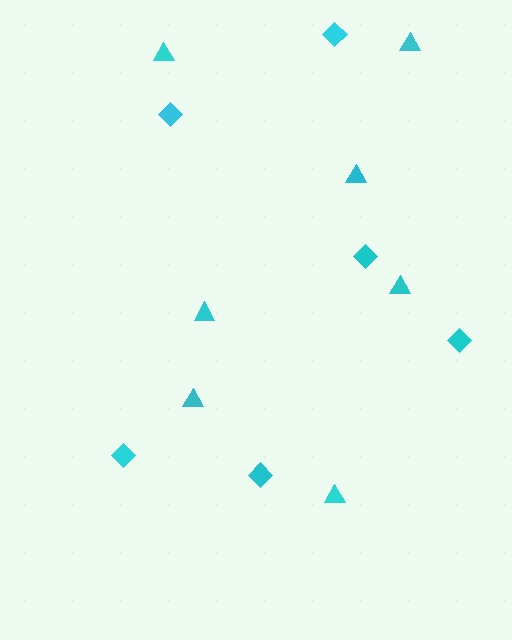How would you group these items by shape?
There are 2 groups: one group of diamonds (6) and one group of triangles (7).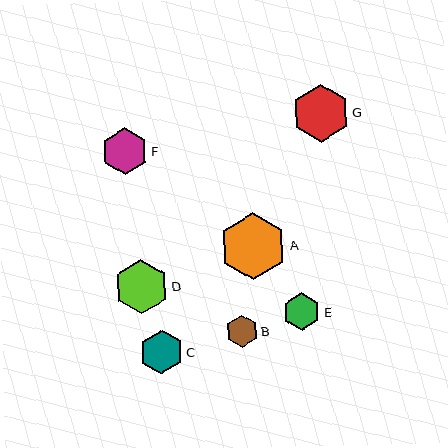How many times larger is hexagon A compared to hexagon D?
Hexagon A is approximately 1.2 times the size of hexagon D.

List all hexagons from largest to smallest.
From largest to smallest: A, G, D, F, C, E, B.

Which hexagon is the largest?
Hexagon A is the largest with a size of approximately 66 pixels.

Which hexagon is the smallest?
Hexagon B is the smallest with a size of approximately 31 pixels.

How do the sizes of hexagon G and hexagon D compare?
Hexagon G and hexagon D are approximately the same size.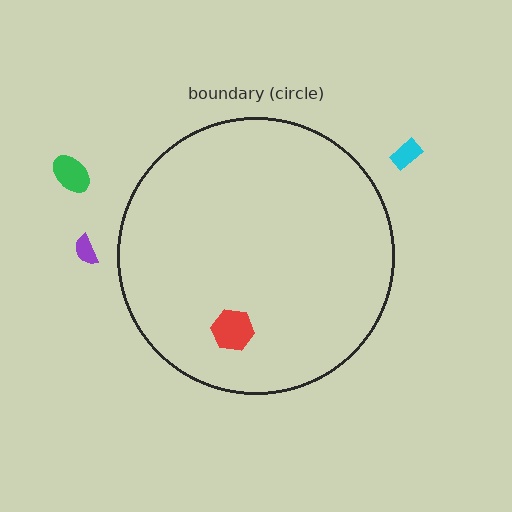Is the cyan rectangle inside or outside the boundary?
Outside.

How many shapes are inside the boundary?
1 inside, 3 outside.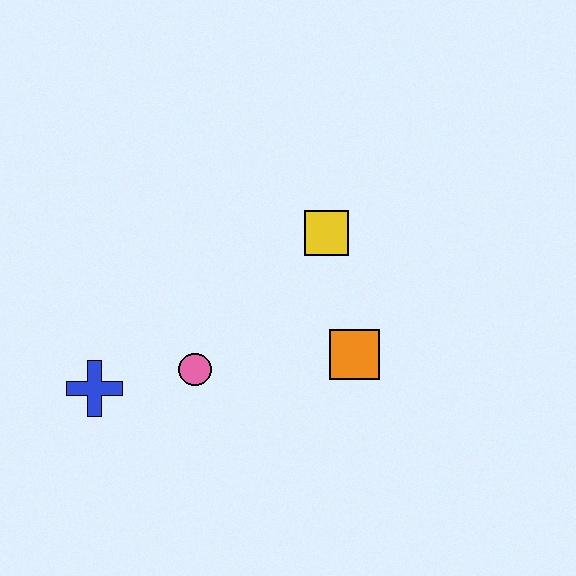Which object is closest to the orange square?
The yellow square is closest to the orange square.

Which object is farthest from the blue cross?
The yellow square is farthest from the blue cross.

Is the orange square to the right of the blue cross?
Yes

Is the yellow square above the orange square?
Yes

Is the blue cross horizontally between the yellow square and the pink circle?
No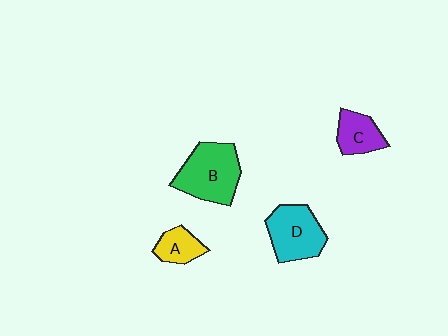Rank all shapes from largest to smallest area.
From largest to smallest: B (green), D (cyan), C (purple), A (yellow).